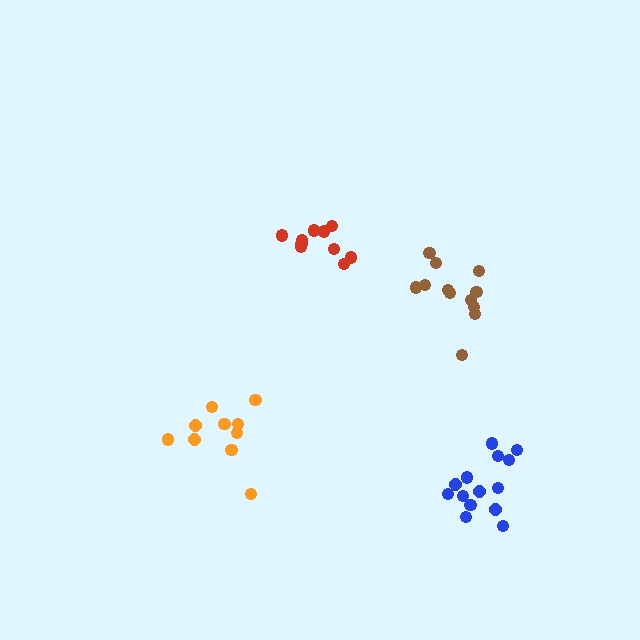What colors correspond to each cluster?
The clusters are colored: orange, blue, red, brown.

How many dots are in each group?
Group 1: 10 dots, Group 2: 14 dots, Group 3: 10 dots, Group 4: 12 dots (46 total).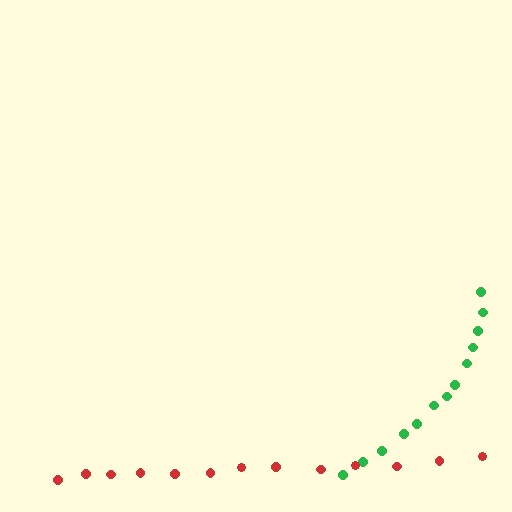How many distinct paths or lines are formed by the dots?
There are 2 distinct paths.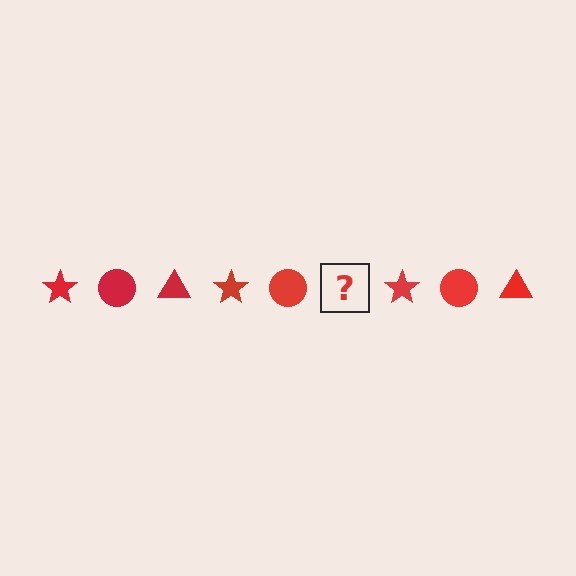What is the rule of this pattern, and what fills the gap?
The rule is that the pattern cycles through star, circle, triangle shapes in red. The gap should be filled with a red triangle.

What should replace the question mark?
The question mark should be replaced with a red triangle.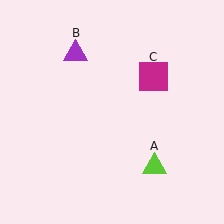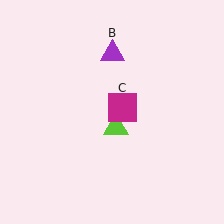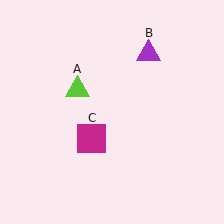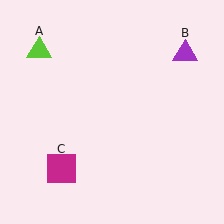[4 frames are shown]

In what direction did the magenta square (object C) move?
The magenta square (object C) moved down and to the left.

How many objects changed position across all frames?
3 objects changed position: lime triangle (object A), purple triangle (object B), magenta square (object C).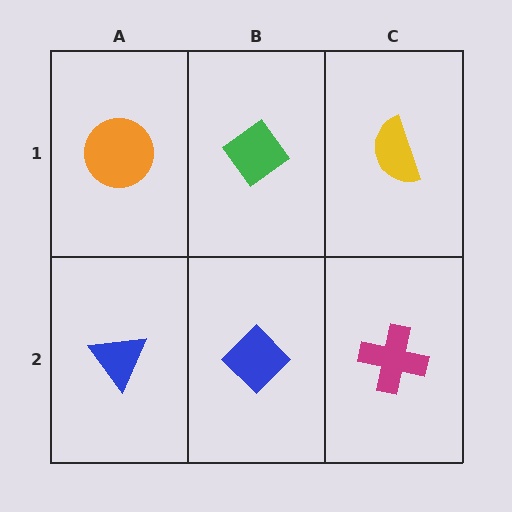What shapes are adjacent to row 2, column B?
A green diamond (row 1, column B), a blue triangle (row 2, column A), a magenta cross (row 2, column C).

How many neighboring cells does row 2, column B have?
3.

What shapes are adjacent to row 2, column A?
An orange circle (row 1, column A), a blue diamond (row 2, column B).